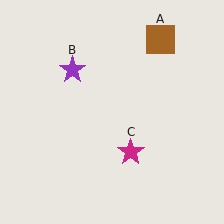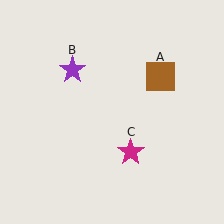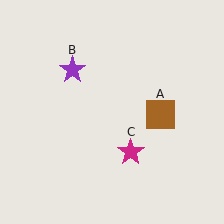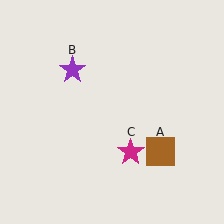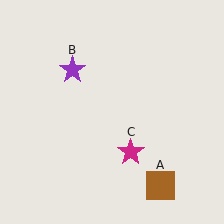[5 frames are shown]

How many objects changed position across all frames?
1 object changed position: brown square (object A).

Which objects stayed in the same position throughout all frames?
Purple star (object B) and magenta star (object C) remained stationary.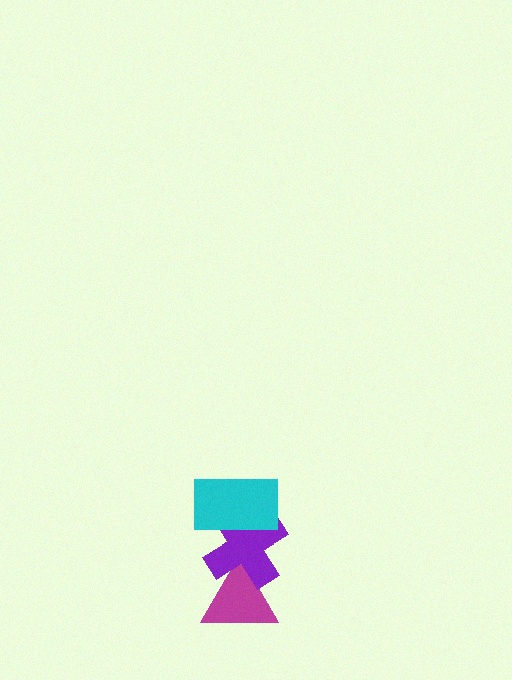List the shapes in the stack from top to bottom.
From top to bottom: the cyan rectangle, the purple cross, the magenta triangle.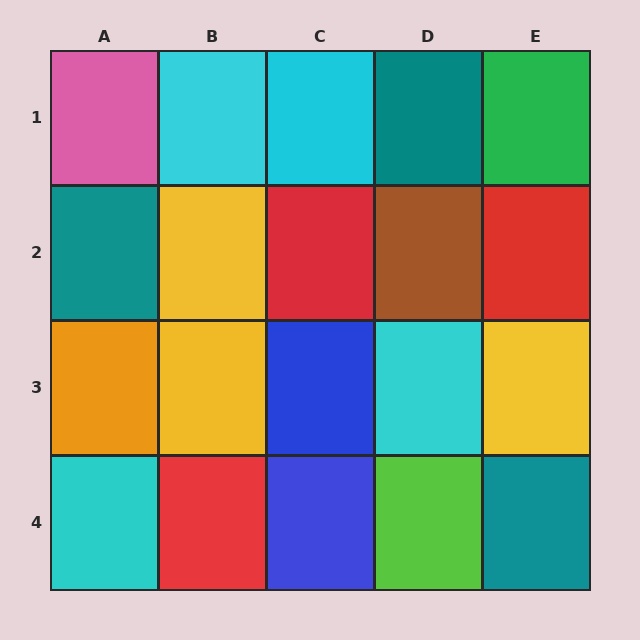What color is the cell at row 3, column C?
Blue.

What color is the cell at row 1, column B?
Cyan.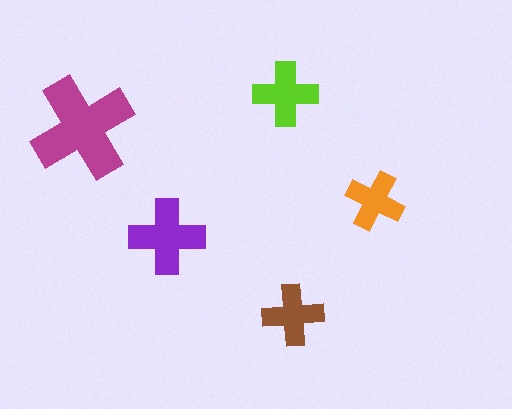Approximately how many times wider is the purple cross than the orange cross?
About 1.5 times wider.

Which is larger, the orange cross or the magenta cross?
The magenta one.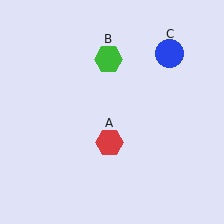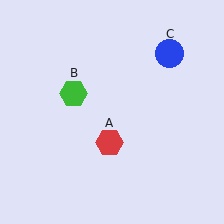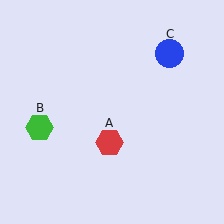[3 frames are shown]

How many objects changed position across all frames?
1 object changed position: green hexagon (object B).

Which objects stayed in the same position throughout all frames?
Red hexagon (object A) and blue circle (object C) remained stationary.